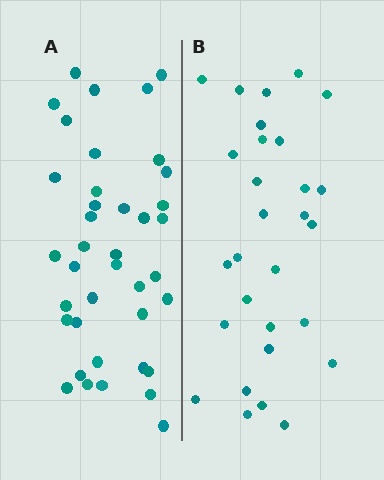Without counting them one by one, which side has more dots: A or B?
Region A (the left region) has more dots.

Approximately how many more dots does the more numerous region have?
Region A has roughly 10 or so more dots than region B.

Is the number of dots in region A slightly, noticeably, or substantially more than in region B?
Region A has noticeably more, but not dramatically so. The ratio is roughly 1.3 to 1.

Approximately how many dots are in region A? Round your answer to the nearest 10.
About 40 dots. (The exact count is 39, which rounds to 40.)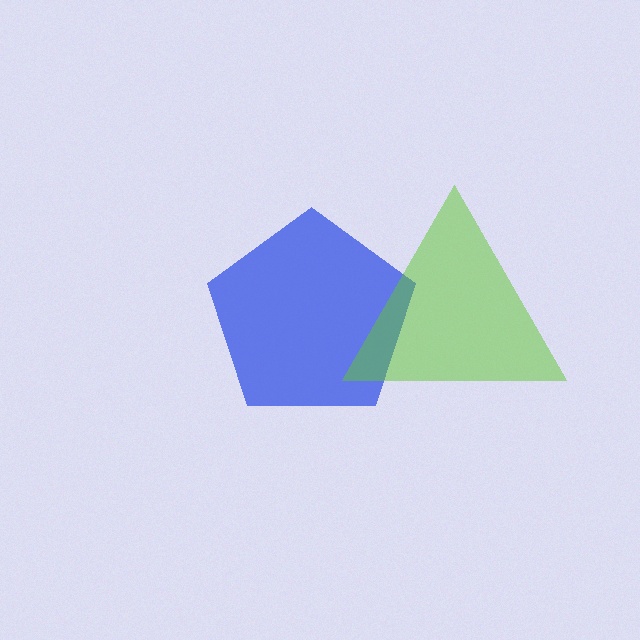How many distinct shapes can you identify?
There are 2 distinct shapes: a blue pentagon, a lime triangle.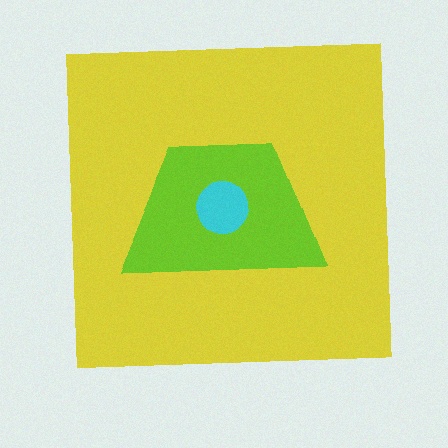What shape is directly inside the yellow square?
The lime trapezoid.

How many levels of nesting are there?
3.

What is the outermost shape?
The yellow square.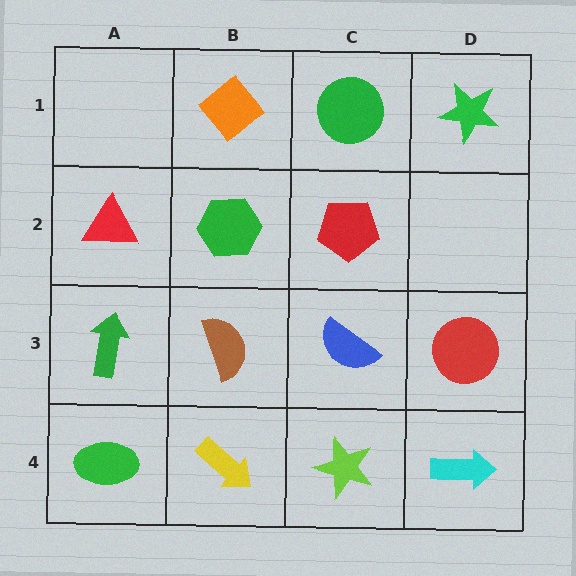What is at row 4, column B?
A yellow arrow.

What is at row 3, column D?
A red circle.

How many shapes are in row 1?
3 shapes.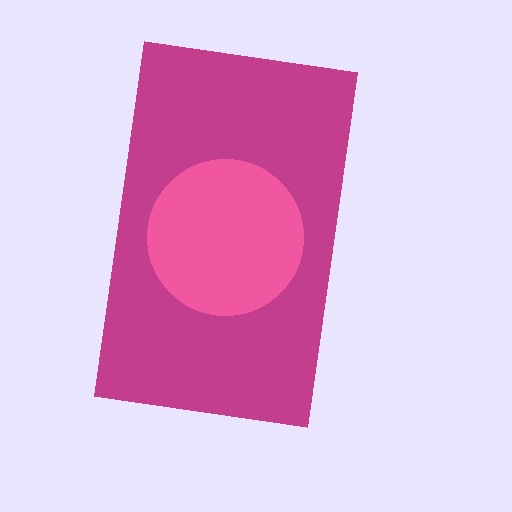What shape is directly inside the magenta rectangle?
The pink circle.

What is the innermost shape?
The pink circle.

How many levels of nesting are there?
2.